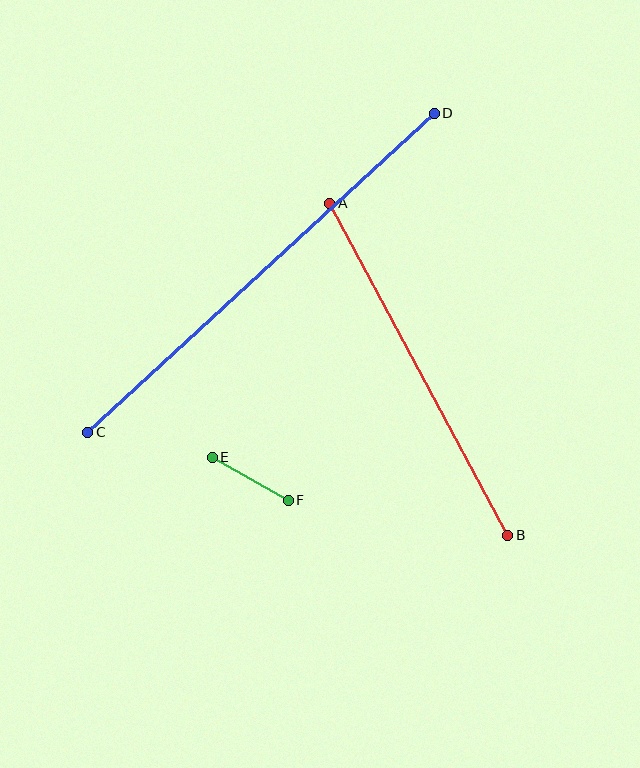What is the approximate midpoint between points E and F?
The midpoint is at approximately (250, 479) pixels.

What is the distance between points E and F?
The distance is approximately 87 pixels.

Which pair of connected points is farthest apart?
Points C and D are farthest apart.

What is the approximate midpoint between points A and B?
The midpoint is at approximately (419, 369) pixels.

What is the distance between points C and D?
The distance is approximately 471 pixels.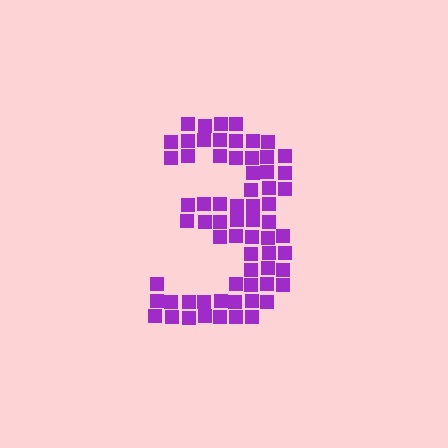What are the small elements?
The small elements are squares.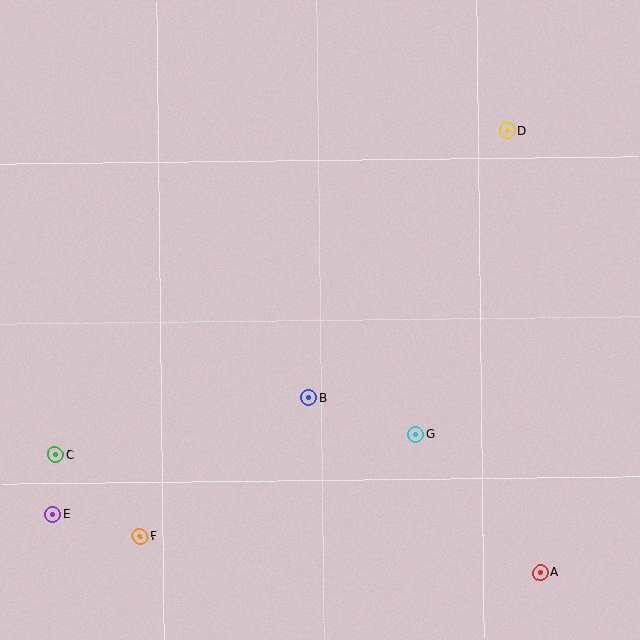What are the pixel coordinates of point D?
Point D is at (507, 130).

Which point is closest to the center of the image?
Point B at (309, 398) is closest to the center.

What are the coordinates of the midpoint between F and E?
The midpoint between F and E is at (97, 526).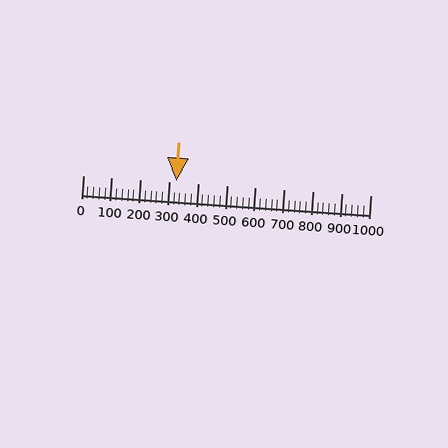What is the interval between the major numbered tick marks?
The major tick marks are spaced 100 units apart.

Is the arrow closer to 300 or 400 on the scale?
The arrow is closer to 300.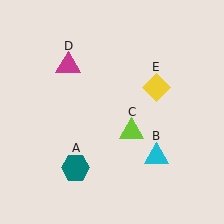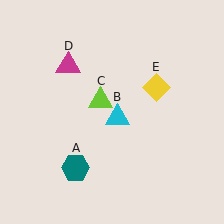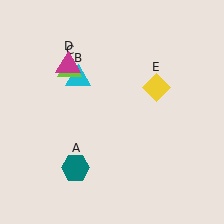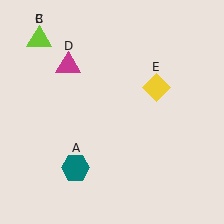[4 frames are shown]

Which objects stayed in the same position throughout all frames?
Teal hexagon (object A) and magenta triangle (object D) and yellow diamond (object E) remained stationary.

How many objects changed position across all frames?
2 objects changed position: cyan triangle (object B), lime triangle (object C).